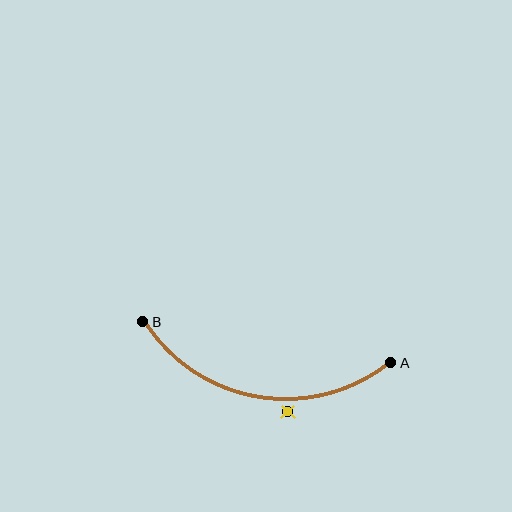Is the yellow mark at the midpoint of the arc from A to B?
No — the yellow mark does not lie on the arc at all. It sits slightly outside the curve.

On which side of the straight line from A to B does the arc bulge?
The arc bulges below the straight line connecting A and B.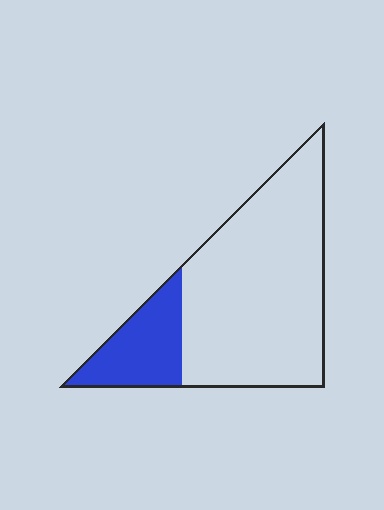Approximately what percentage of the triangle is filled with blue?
Approximately 20%.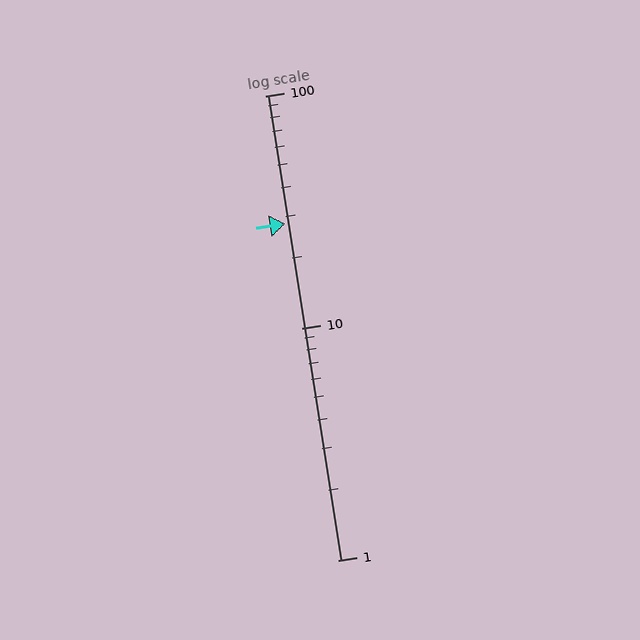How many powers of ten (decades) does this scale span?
The scale spans 2 decades, from 1 to 100.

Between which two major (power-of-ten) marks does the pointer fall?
The pointer is between 10 and 100.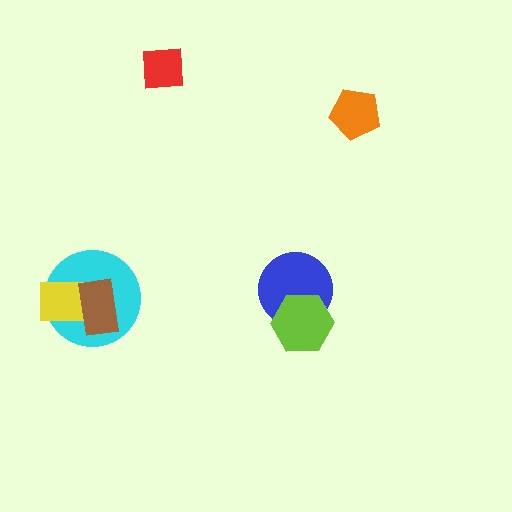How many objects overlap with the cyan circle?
2 objects overlap with the cyan circle.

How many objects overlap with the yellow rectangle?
2 objects overlap with the yellow rectangle.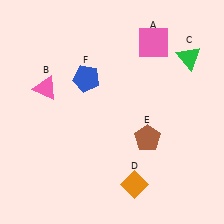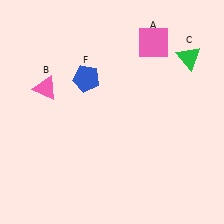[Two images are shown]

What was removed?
The orange diamond (D), the brown pentagon (E) were removed in Image 2.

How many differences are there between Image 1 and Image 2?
There are 2 differences between the two images.